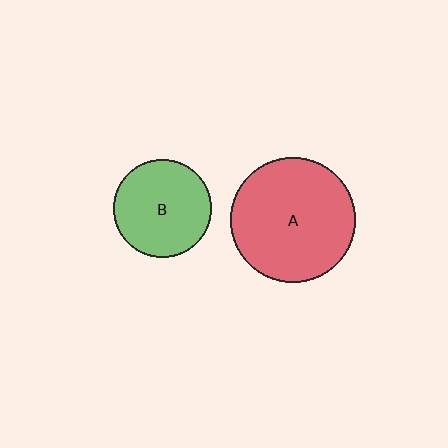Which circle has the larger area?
Circle A (red).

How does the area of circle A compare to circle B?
Approximately 1.6 times.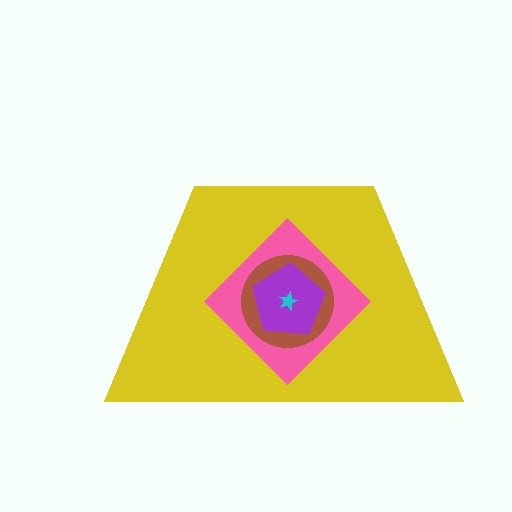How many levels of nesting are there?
5.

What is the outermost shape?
The yellow trapezoid.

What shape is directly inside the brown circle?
The purple pentagon.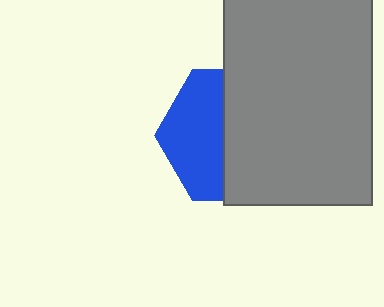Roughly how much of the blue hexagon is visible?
A small part of it is visible (roughly 44%).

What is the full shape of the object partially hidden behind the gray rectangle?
The partially hidden object is a blue hexagon.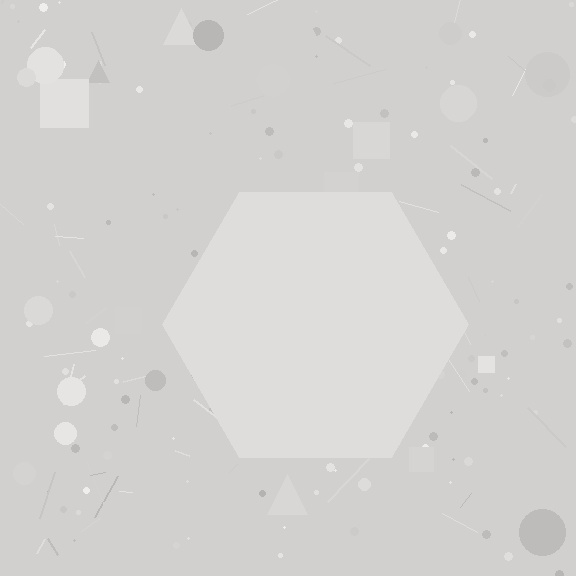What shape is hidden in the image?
A hexagon is hidden in the image.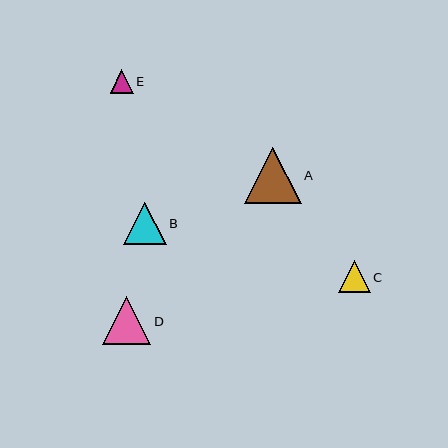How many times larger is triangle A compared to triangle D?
Triangle A is approximately 1.2 times the size of triangle D.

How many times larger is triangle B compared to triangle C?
Triangle B is approximately 1.3 times the size of triangle C.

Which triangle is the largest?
Triangle A is the largest with a size of approximately 56 pixels.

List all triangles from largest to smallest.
From largest to smallest: A, D, B, C, E.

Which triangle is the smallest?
Triangle E is the smallest with a size of approximately 23 pixels.